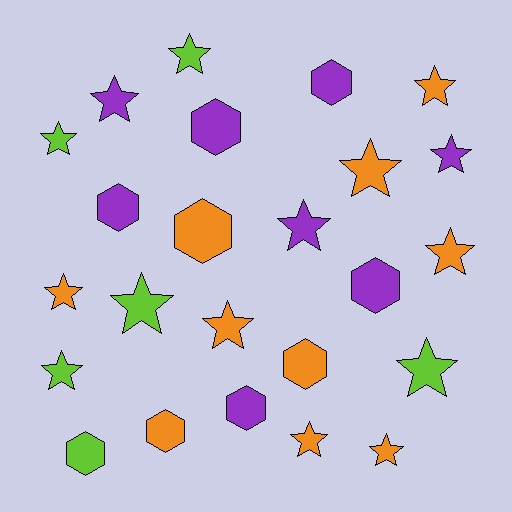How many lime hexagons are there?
There is 1 lime hexagon.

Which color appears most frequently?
Orange, with 10 objects.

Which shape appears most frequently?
Star, with 15 objects.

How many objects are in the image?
There are 24 objects.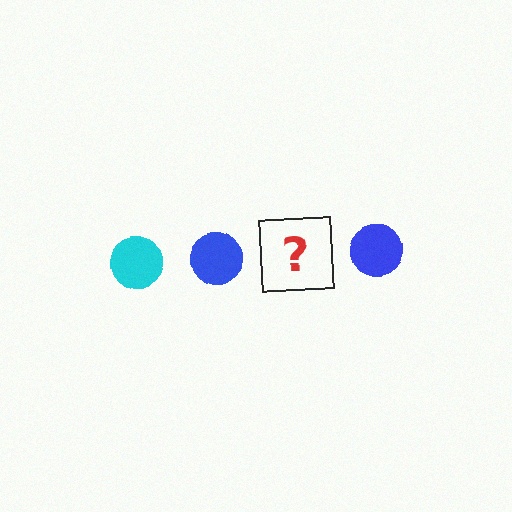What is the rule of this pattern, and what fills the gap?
The rule is that the pattern cycles through cyan, blue circles. The gap should be filled with a cyan circle.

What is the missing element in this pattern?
The missing element is a cyan circle.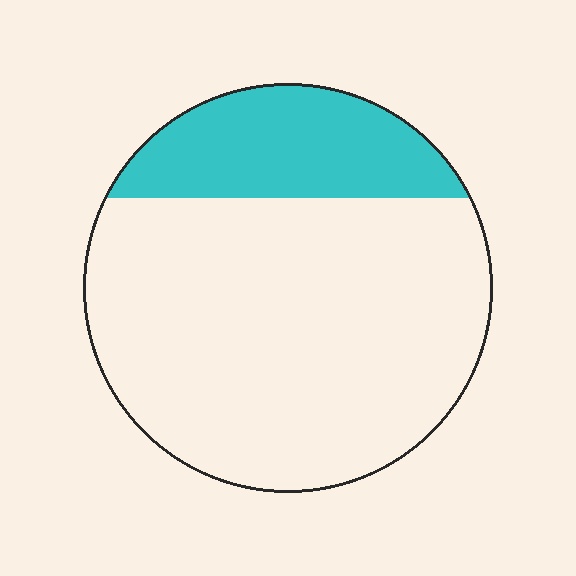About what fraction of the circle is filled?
About one quarter (1/4).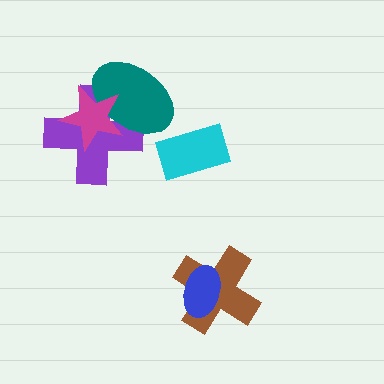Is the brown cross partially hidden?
Yes, it is partially covered by another shape.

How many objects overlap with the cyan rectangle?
0 objects overlap with the cyan rectangle.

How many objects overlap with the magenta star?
2 objects overlap with the magenta star.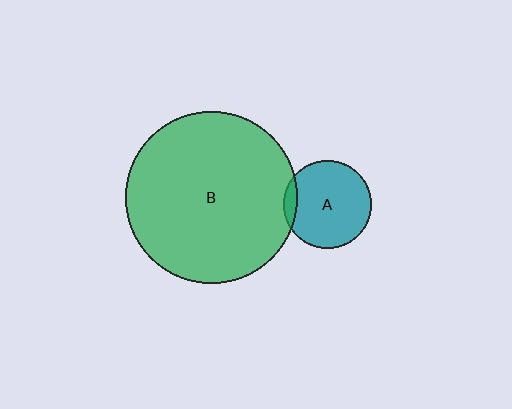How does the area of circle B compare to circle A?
Approximately 3.8 times.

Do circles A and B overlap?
Yes.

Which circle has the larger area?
Circle B (green).